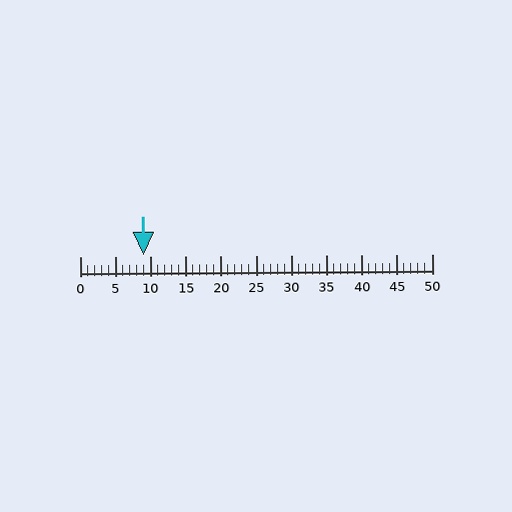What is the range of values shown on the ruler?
The ruler shows values from 0 to 50.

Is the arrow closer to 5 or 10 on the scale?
The arrow is closer to 10.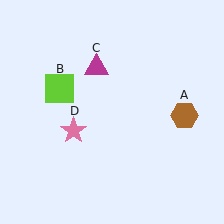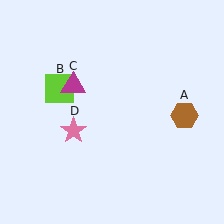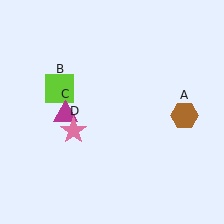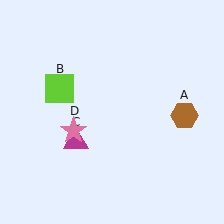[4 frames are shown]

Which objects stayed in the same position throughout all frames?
Brown hexagon (object A) and lime square (object B) and pink star (object D) remained stationary.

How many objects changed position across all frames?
1 object changed position: magenta triangle (object C).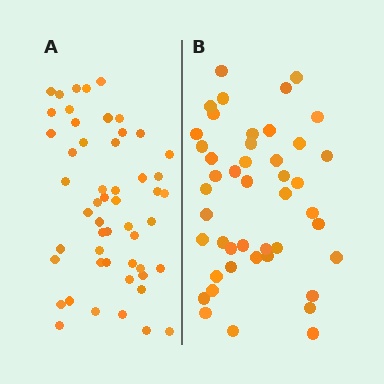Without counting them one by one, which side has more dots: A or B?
Region A (the left region) has more dots.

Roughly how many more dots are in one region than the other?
Region A has roughly 8 or so more dots than region B.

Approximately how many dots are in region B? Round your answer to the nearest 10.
About 40 dots. (The exact count is 45, which rounds to 40.)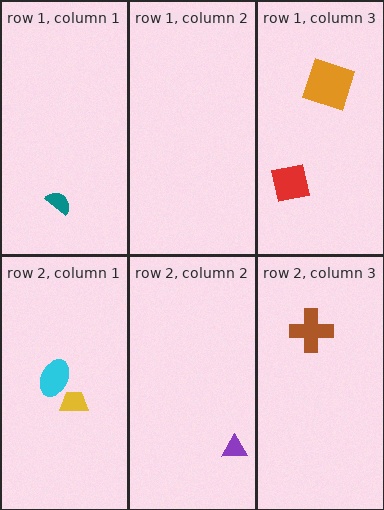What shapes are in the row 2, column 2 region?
The purple triangle.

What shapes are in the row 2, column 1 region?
The cyan ellipse, the yellow trapezoid.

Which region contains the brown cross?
The row 2, column 3 region.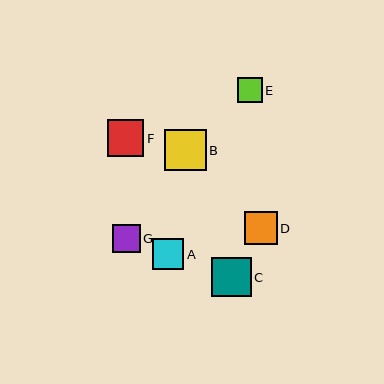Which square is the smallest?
Square E is the smallest with a size of approximately 25 pixels.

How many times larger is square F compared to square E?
Square F is approximately 1.5 times the size of square E.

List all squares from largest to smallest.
From largest to smallest: B, C, F, D, A, G, E.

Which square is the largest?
Square B is the largest with a size of approximately 42 pixels.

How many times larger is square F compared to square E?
Square F is approximately 1.5 times the size of square E.